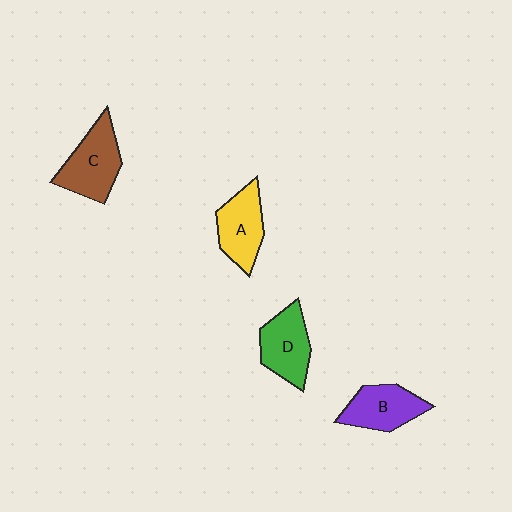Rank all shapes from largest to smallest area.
From largest to smallest: C (brown), D (green), A (yellow), B (purple).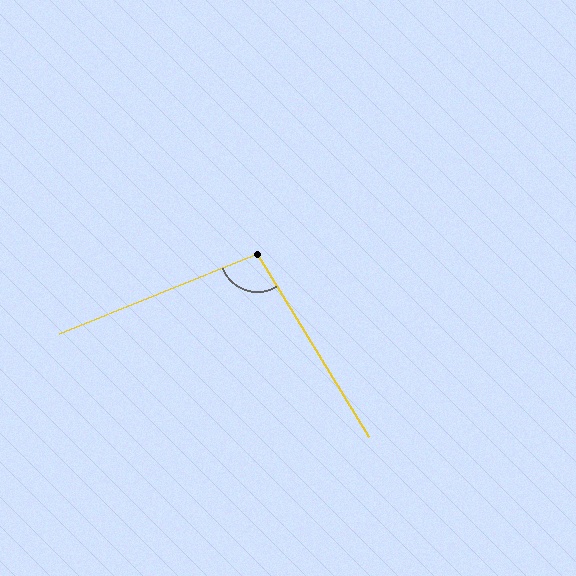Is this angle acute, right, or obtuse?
It is obtuse.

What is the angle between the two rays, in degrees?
Approximately 99 degrees.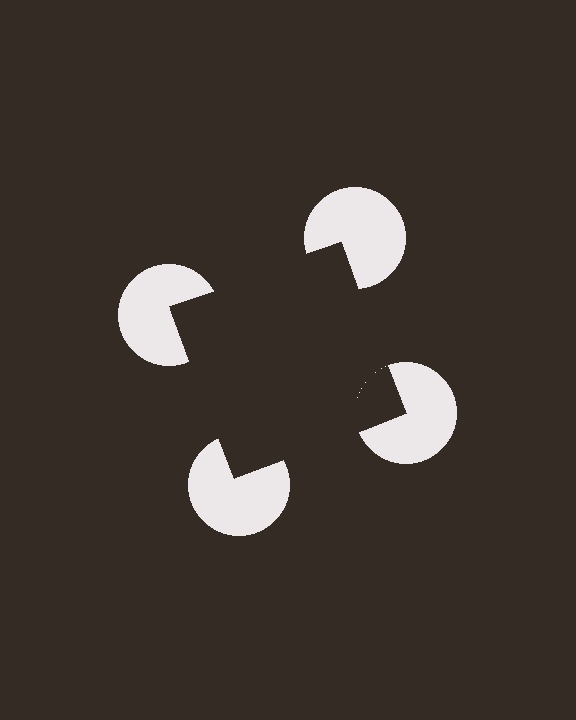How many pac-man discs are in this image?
There are 4 — one at each vertex of the illusory square.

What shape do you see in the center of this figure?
An illusory square — its edges are inferred from the aligned wedge cuts in the pac-man discs, not physically drawn.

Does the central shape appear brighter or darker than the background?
It typically appears slightly darker than the background, even though no actual brightness change is drawn.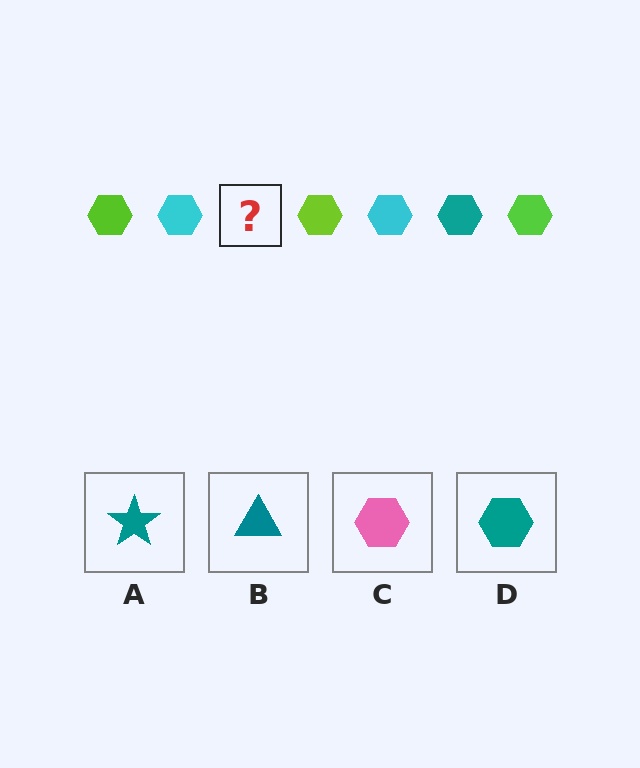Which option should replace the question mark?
Option D.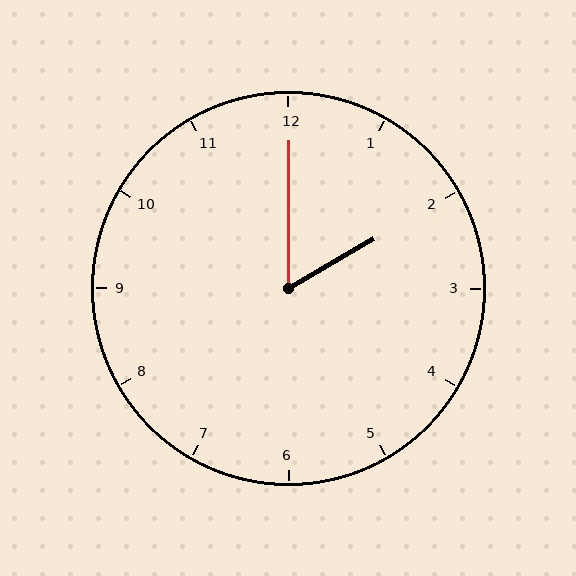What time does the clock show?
2:00.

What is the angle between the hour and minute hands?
Approximately 60 degrees.